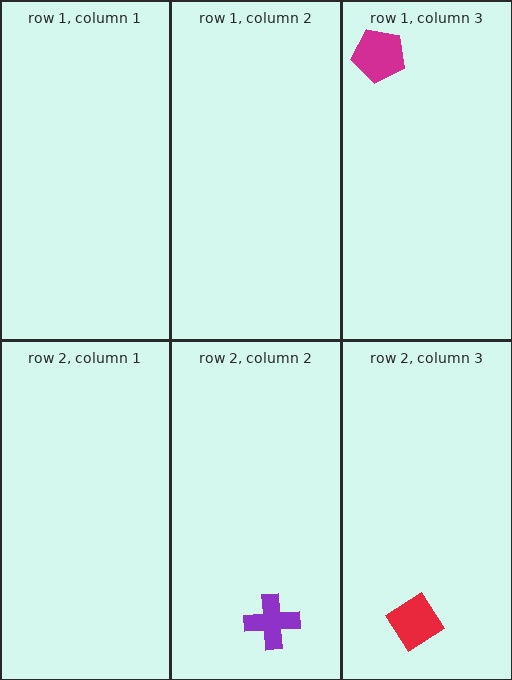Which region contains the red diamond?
The row 2, column 3 region.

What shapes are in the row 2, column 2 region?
The purple cross.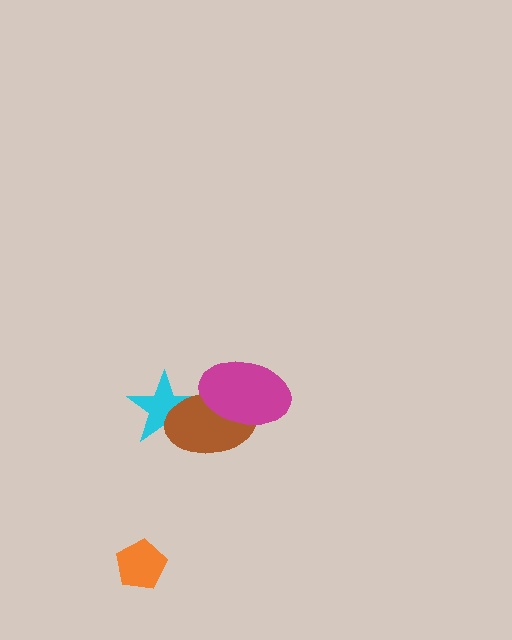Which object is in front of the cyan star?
The brown ellipse is in front of the cyan star.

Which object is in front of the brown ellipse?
The magenta ellipse is in front of the brown ellipse.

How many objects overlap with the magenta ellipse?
1 object overlaps with the magenta ellipse.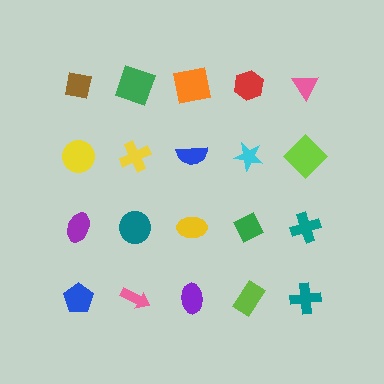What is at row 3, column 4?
A green diamond.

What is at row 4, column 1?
A blue pentagon.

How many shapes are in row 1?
5 shapes.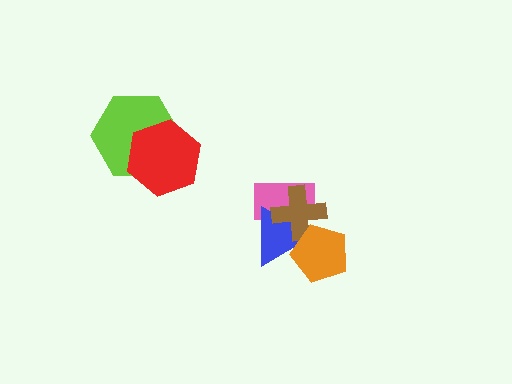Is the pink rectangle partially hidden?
Yes, it is partially covered by another shape.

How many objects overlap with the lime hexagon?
1 object overlaps with the lime hexagon.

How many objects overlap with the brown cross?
3 objects overlap with the brown cross.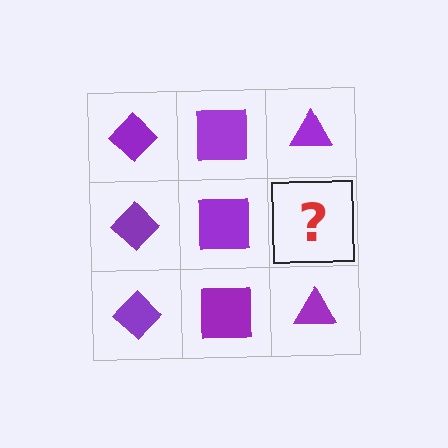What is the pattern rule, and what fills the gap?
The rule is that each column has a consistent shape. The gap should be filled with a purple triangle.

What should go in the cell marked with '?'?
The missing cell should contain a purple triangle.